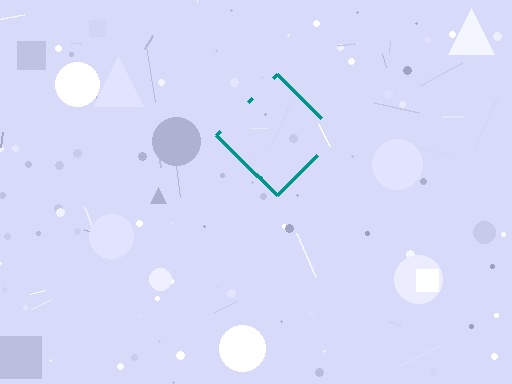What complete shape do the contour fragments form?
The contour fragments form a diamond.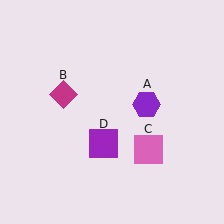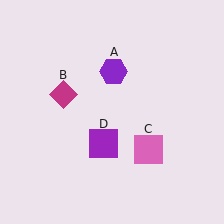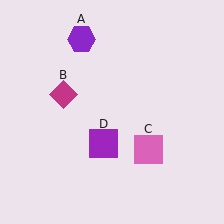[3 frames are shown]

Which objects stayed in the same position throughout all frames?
Magenta diamond (object B) and pink square (object C) and purple square (object D) remained stationary.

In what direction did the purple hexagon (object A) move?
The purple hexagon (object A) moved up and to the left.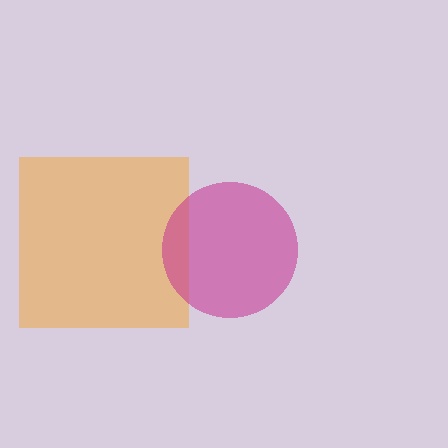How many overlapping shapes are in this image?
There are 2 overlapping shapes in the image.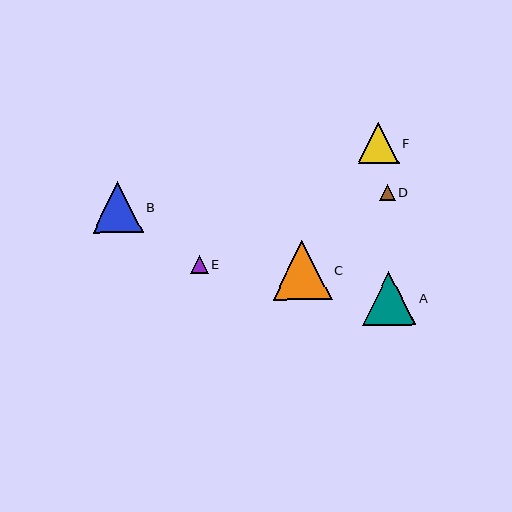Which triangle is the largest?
Triangle C is the largest with a size of approximately 59 pixels.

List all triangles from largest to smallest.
From largest to smallest: C, A, B, F, E, D.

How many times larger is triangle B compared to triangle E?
Triangle B is approximately 2.9 times the size of triangle E.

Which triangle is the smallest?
Triangle D is the smallest with a size of approximately 16 pixels.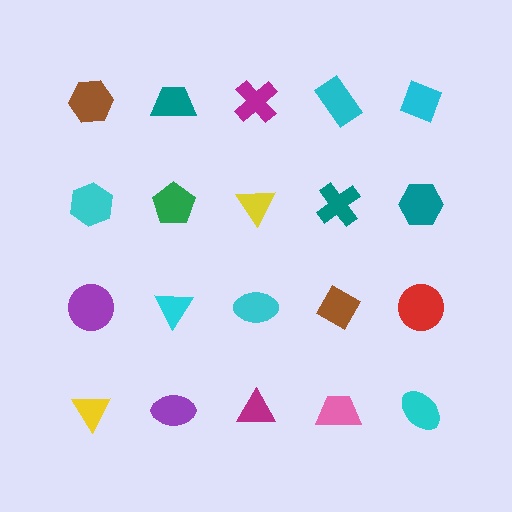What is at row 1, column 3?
A magenta cross.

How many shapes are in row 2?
5 shapes.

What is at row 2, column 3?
A yellow triangle.